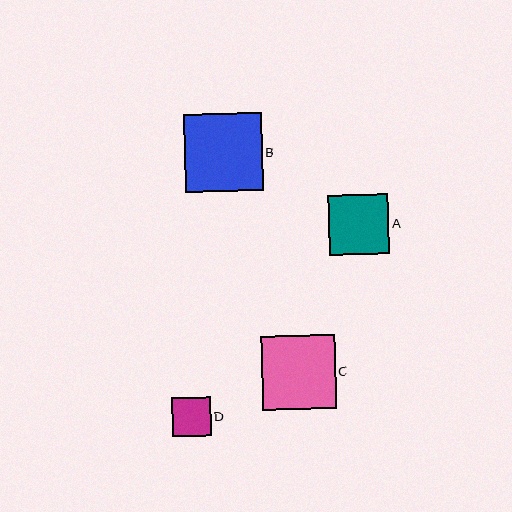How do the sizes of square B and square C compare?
Square B and square C are approximately the same size.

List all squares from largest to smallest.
From largest to smallest: B, C, A, D.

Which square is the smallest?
Square D is the smallest with a size of approximately 39 pixels.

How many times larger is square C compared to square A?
Square C is approximately 1.2 times the size of square A.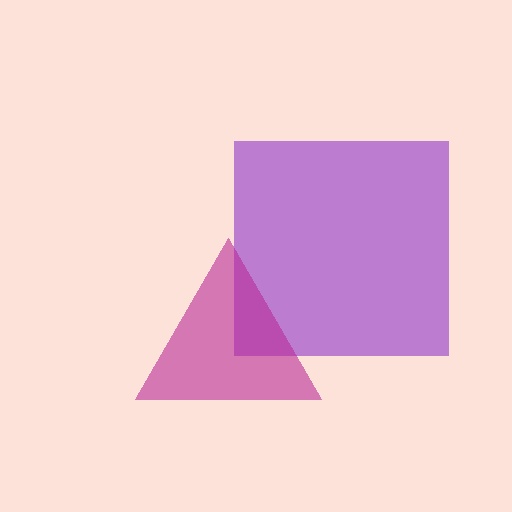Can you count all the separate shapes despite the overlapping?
Yes, there are 2 separate shapes.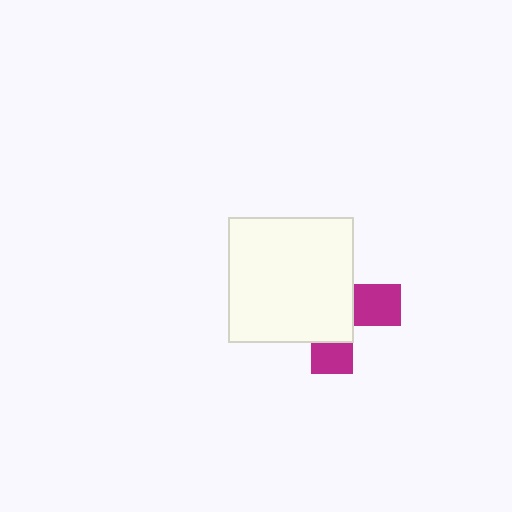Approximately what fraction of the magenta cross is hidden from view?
Roughly 67% of the magenta cross is hidden behind the white square.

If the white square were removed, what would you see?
You would see the complete magenta cross.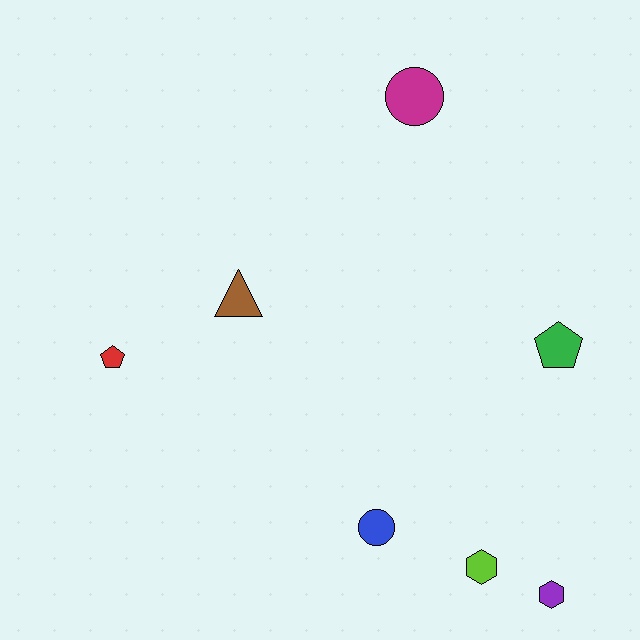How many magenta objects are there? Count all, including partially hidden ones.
There is 1 magenta object.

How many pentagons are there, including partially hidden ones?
There are 2 pentagons.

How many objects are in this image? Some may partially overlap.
There are 7 objects.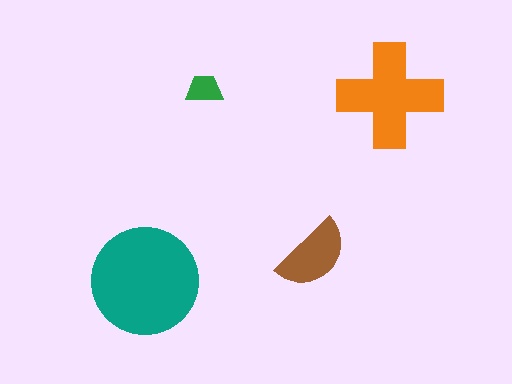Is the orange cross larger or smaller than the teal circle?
Smaller.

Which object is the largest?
The teal circle.